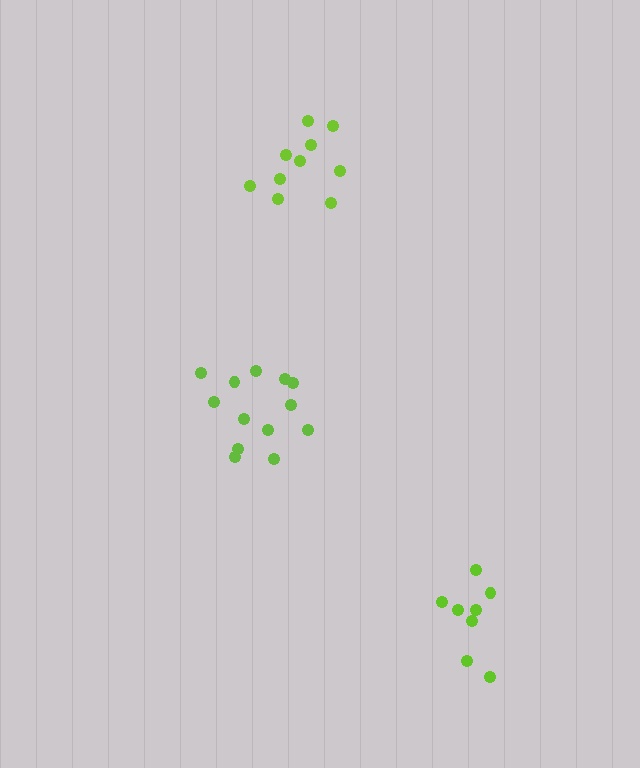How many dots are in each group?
Group 1: 13 dots, Group 2: 10 dots, Group 3: 8 dots (31 total).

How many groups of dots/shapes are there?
There are 3 groups.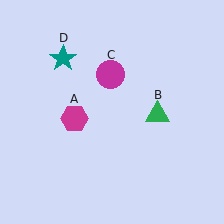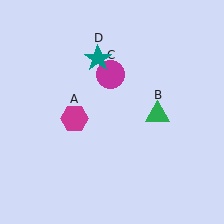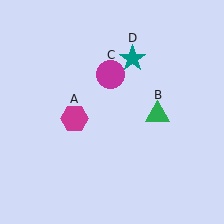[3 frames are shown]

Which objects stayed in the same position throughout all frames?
Magenta hexagon (object A) and green triangle (object B) and magenta circle (object C) remained stationary.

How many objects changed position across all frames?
1 object changed position: teal star (object D).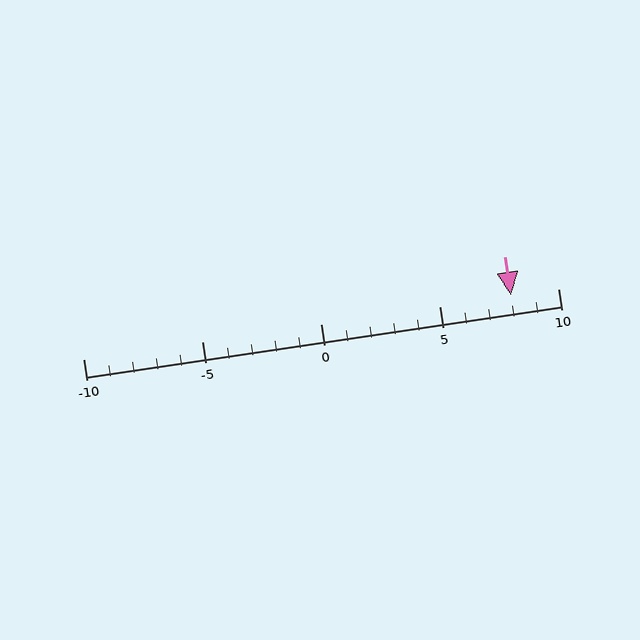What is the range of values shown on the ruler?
The ruler shows values from -10 to 10.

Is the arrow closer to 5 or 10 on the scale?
The arrow is closer to 10.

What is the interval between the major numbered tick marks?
The major tick marks are spaced 5 units apart.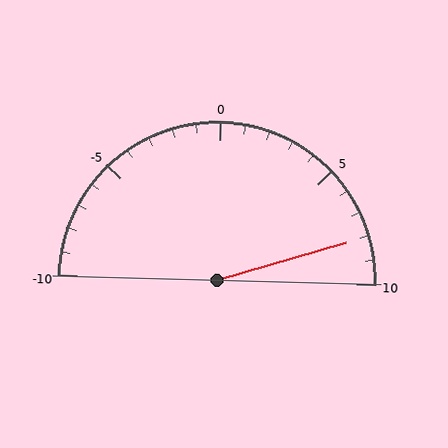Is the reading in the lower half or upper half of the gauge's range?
The reading is in the upper half of the range (-10 to 10).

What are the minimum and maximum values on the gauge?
The gauge ranges from -10 to 10.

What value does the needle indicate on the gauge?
The needle indicates approximately 8.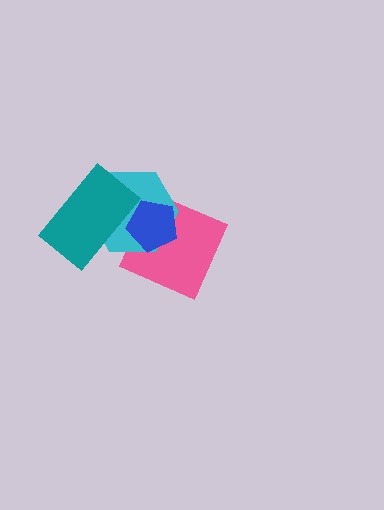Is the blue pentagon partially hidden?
Yes, it is partially covered by another shape.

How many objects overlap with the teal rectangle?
2 objects overlap with the teal rectangle.